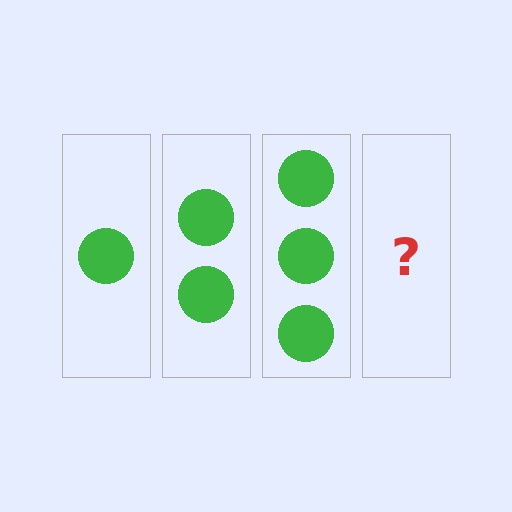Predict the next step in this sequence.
The next step is 4 circles.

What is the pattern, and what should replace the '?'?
The pattern is that each step adds one more circle. The '?' should be 4 circles.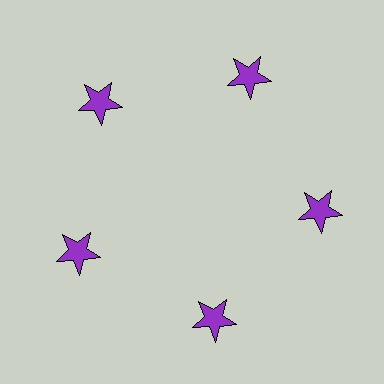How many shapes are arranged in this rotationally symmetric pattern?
There are 5 shapes, arranged in 5 groups of 1.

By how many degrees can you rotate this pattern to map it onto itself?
The pattern maps onto itself every 72 degrees of rotation.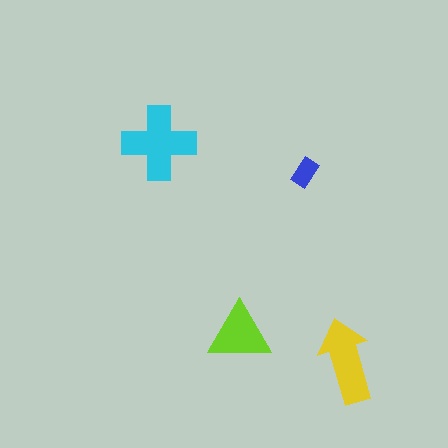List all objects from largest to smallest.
The cyan cross, the yellow arrow, the lime triangle, the blue rectangle.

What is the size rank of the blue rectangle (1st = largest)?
4th.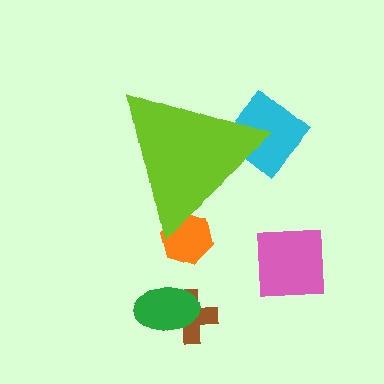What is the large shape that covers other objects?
A lime triangle.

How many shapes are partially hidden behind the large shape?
2 shapes are partially hidden.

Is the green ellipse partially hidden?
No, the green ellipse is fully visible.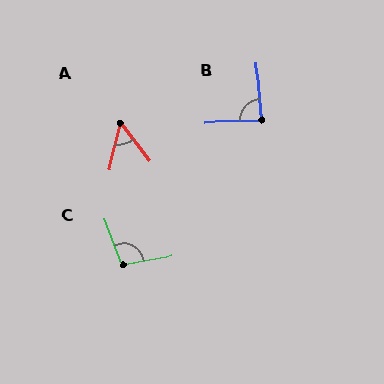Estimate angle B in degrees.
Approximately 87 degrees.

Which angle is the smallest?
A, at approximately 51 degrees.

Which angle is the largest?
C, at approximately 102 degrees.